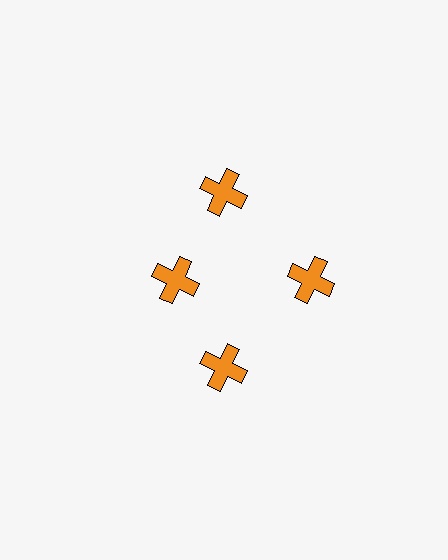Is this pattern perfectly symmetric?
No. The 4 orange crosses are arranged in a ring, but one element near the 9 o'clock position is pulled inward toward the center, breaking the 4-fold rotational symmetry.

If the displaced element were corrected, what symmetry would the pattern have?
It would have 4-fold rotational symmetry — the pattern would map onto itself every 90 degrees.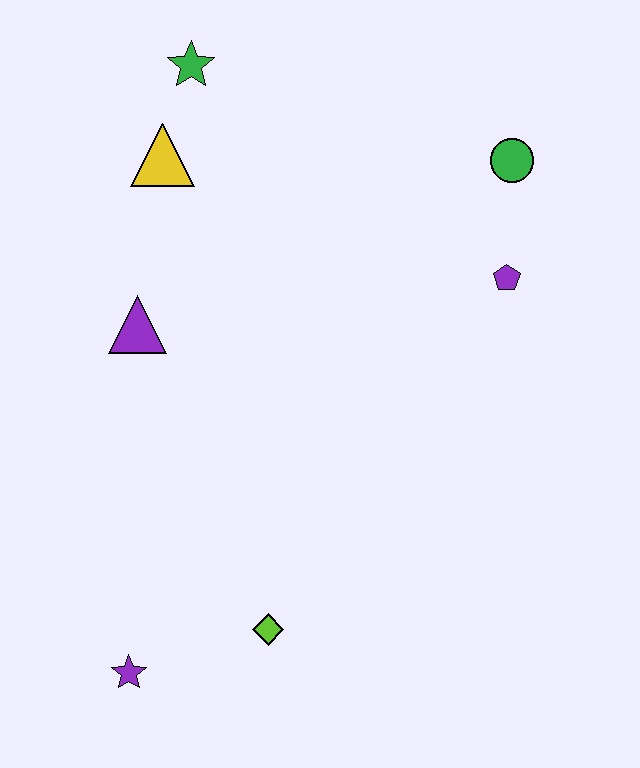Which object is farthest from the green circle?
The purple star is farthest from the green circle.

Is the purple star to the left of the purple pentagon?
Yes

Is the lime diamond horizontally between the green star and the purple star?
No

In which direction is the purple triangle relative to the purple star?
The purple triangle is above the purple star.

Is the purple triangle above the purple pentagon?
No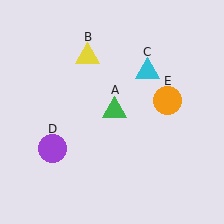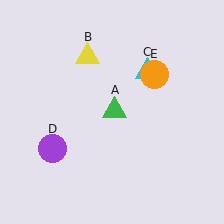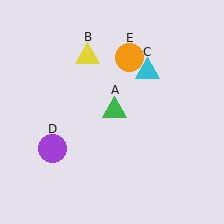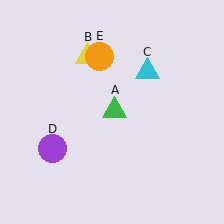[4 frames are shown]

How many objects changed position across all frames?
1 object changed position: orange circle (object E).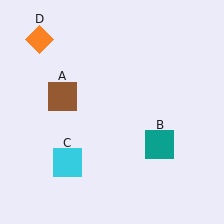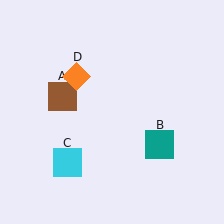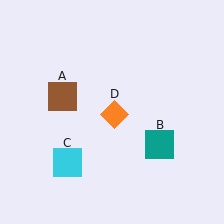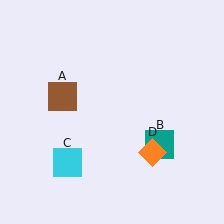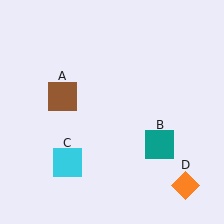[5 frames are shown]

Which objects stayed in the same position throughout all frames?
Brown square (object A) and teal square (object B) and cyan square (object C) remained stationary.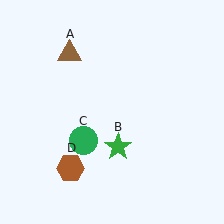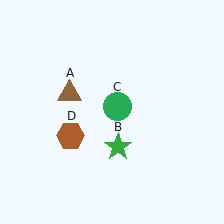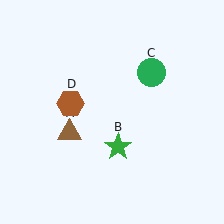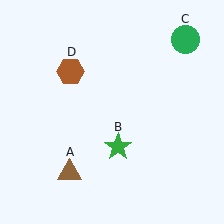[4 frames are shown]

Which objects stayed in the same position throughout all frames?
Green star (object B) remained stationary.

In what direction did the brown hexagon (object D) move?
The brown hexagon (object D) moved up.